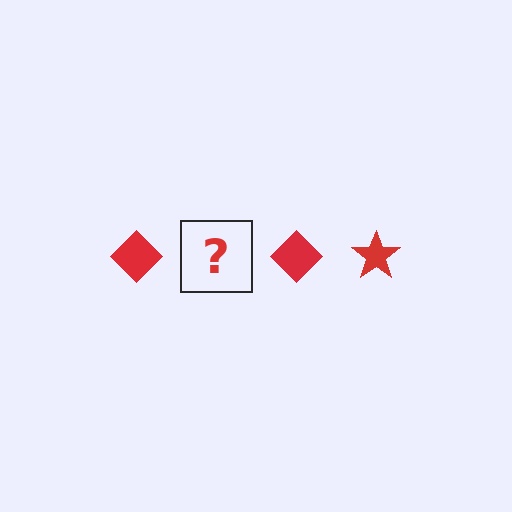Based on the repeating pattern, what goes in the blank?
The blank should be a red star.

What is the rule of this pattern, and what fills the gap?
The rule is that the pattern cycles through diamond, star shapes in red. The gap should be filled with a red star.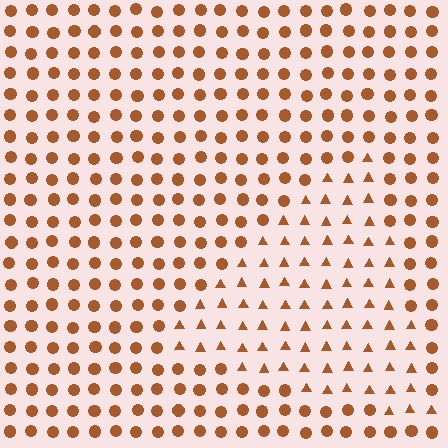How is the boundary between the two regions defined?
The boundary is defined by a change in element shape: triangles inside vs. circles outside. All elements share the same color and spacing.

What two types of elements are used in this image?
The image uses triangles inside the triangle region and circles outside it.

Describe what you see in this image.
The image is filled with small brown elements arranged in a uniform grid. A triangle-shaped region contains triangles, while the surrounding area contains circles. The boundary is defined purely by the change in element shape.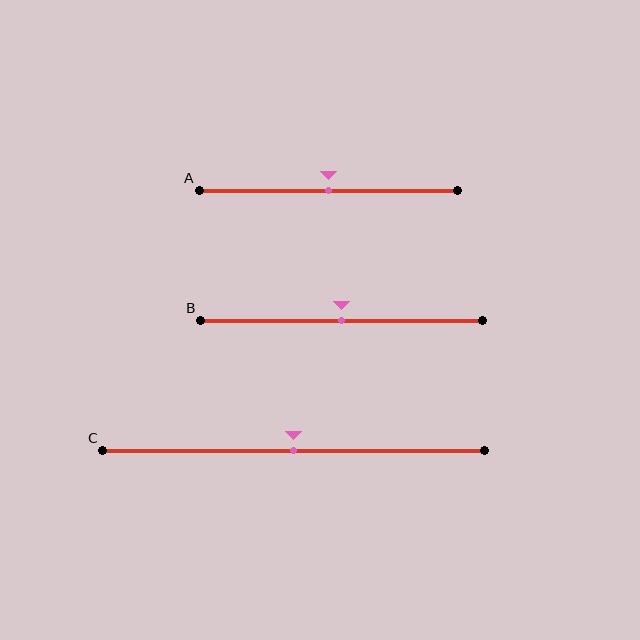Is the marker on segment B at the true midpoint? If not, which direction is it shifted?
Yes, the marker on segment B is at the true midpoint.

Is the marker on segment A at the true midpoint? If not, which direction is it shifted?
Yes, the marker on segment A is at the true midpoint.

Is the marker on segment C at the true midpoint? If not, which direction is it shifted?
Yes, the marker on segment C is at the true midpoint.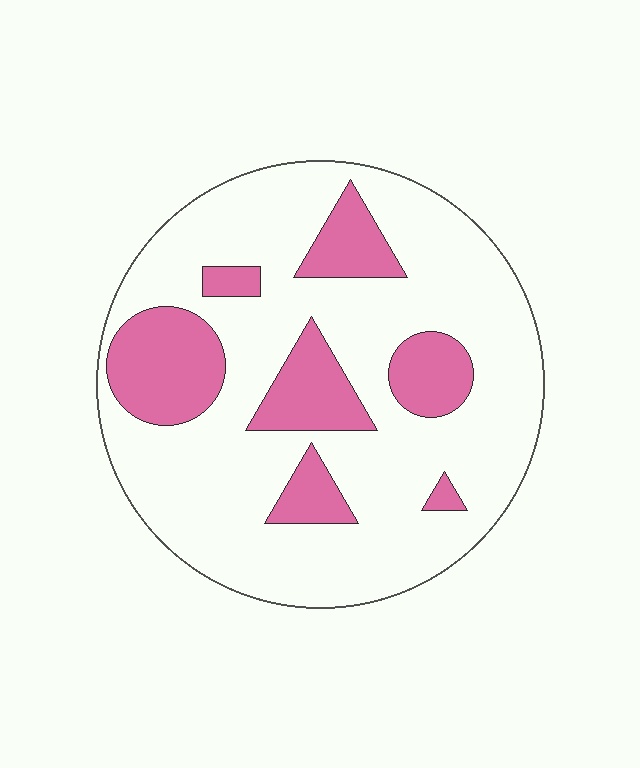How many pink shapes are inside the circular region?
7.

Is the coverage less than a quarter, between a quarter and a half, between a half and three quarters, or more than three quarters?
Less than a quarter.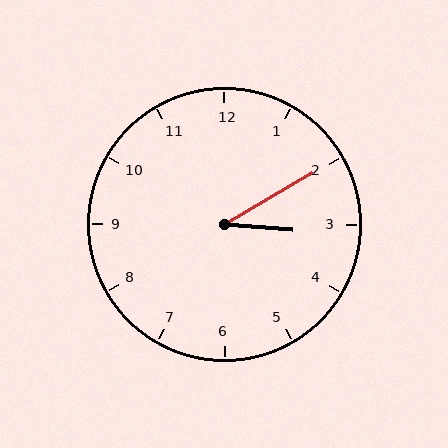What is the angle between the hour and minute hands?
Approximately 35 degrees.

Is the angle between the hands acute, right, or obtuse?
It is acute.